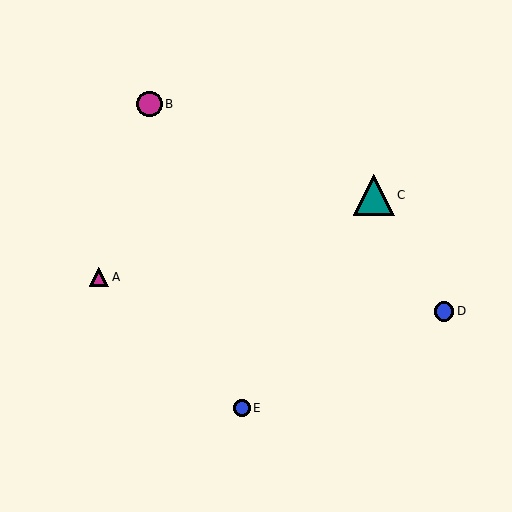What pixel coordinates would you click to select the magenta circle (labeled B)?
Click at (149, 104) to select the magenta circle B.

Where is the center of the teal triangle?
The center of the teal triangle is at (374, 195).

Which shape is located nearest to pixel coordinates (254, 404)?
The blue circle (labeled E) at (242, 408) is nearest to that location.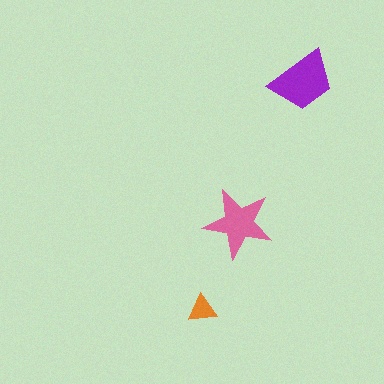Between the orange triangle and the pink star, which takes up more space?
The pink star.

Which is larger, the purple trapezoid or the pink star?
The purple trapezoid.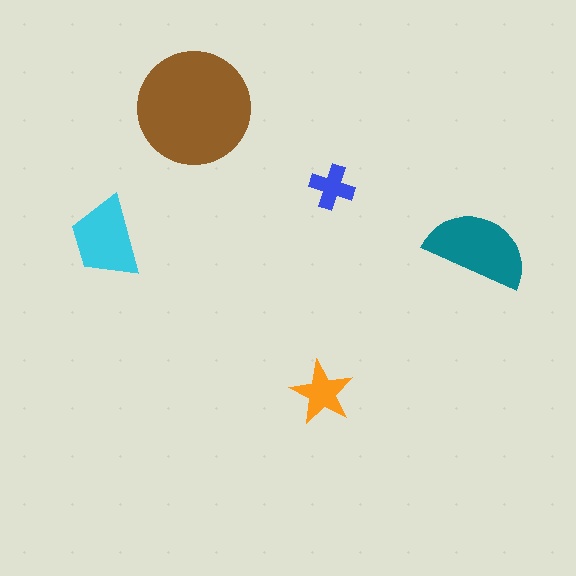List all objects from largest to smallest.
The brown circle, the teal semicircle, the cyan trapezoid, the orange star, the blue cross.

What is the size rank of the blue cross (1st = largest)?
5th.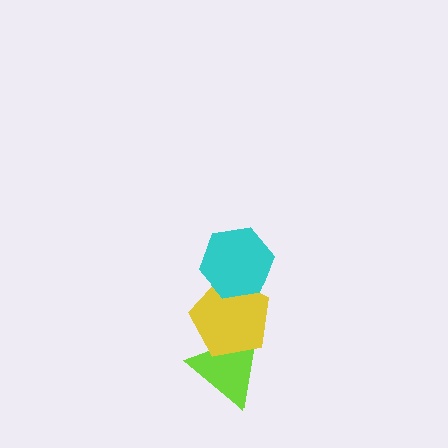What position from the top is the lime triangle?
The lime triangle is 3rd from the top.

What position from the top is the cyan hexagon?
The cyan hexagon is 1st from the top.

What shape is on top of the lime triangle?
The yellow pentagon is on top of the lime triangle.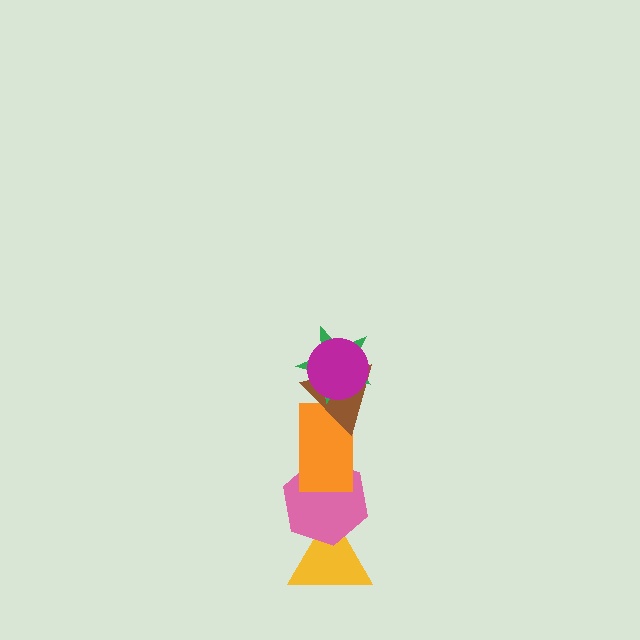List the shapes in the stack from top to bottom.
From top to bottom: the magenta circle, the green star, the brown triangle, the orange rectangle, the pink hexagon, the yellow triangle.